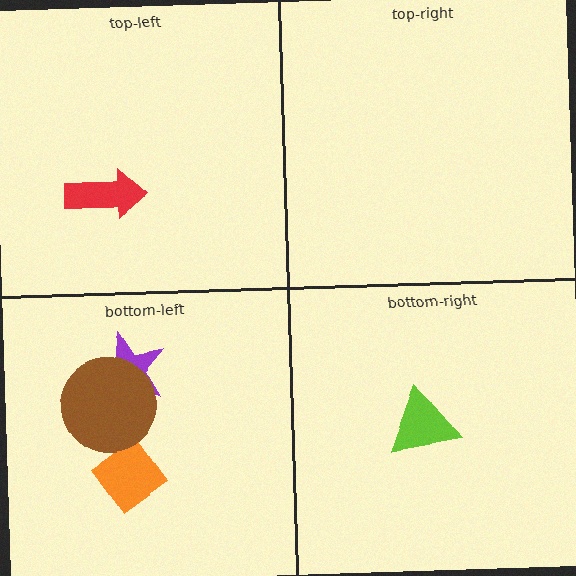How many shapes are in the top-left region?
1.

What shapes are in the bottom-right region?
The lime triangle.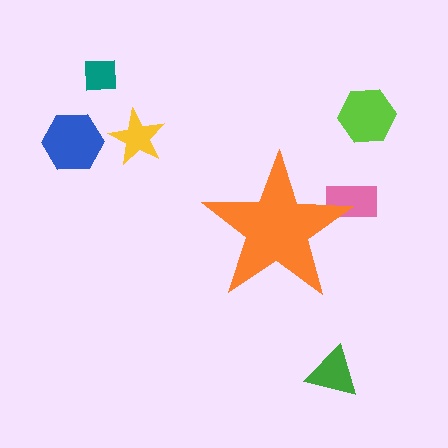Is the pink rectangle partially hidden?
Yes, the pink rectangle is partially hidden behind the orange star.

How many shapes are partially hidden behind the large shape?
1 shape is partially hidden.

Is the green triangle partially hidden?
No, the green triangle is fully visible.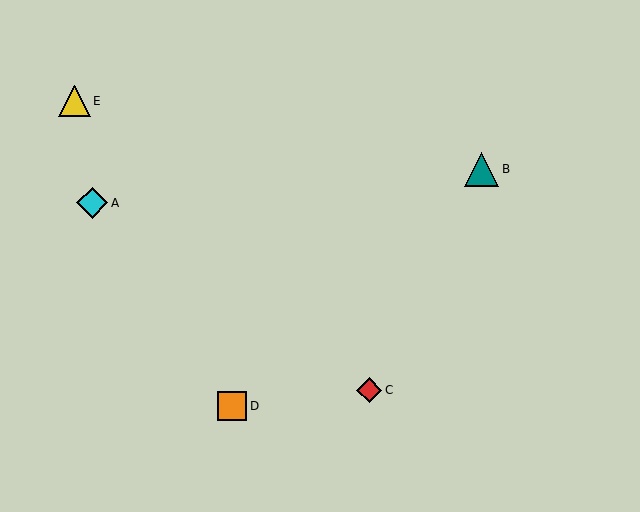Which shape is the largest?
The teal triangle (labeled B) is the largest.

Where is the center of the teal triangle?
The center of the teal triangle is at (482, 169).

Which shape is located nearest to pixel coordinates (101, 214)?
The cyan diamond (labeled A) at (92, 203) is nearest to that location.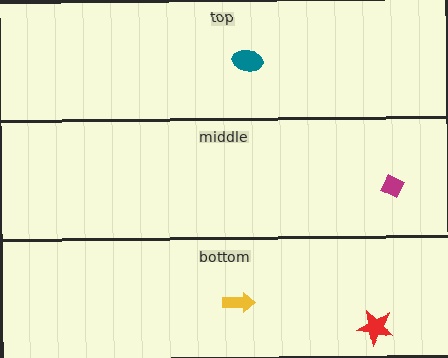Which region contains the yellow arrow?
The bottom region.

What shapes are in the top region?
The teal ellipse.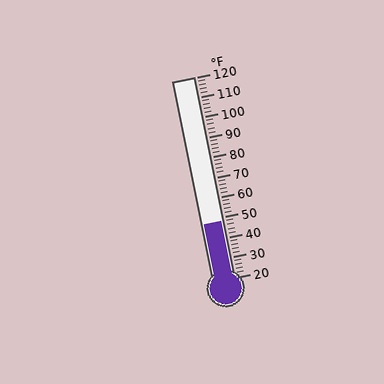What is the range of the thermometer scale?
The thermometer scale ranges from 20°F to 120°F.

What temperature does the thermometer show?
The thermometer shows approximately 48°F.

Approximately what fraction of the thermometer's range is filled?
The thermometer is filled to approximately 30% of its range.